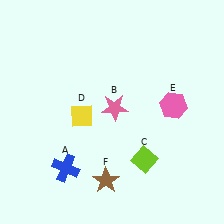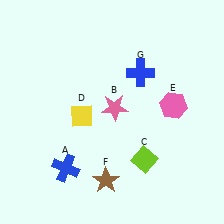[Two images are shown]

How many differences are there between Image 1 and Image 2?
There is 1 difference between the two images.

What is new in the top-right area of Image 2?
A blue cross (G) was added in the top-right area of Image 2.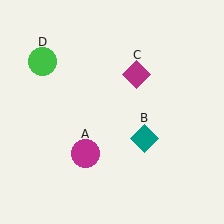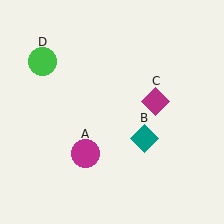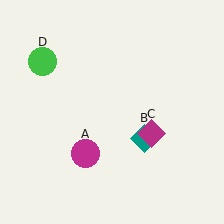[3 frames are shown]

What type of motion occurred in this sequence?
The magenta diamond (object C) rotated clockwise around the center of the scene.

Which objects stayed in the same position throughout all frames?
Magenta circle (object A) and teal diamond (object B) and green circle (object D) remained stationary.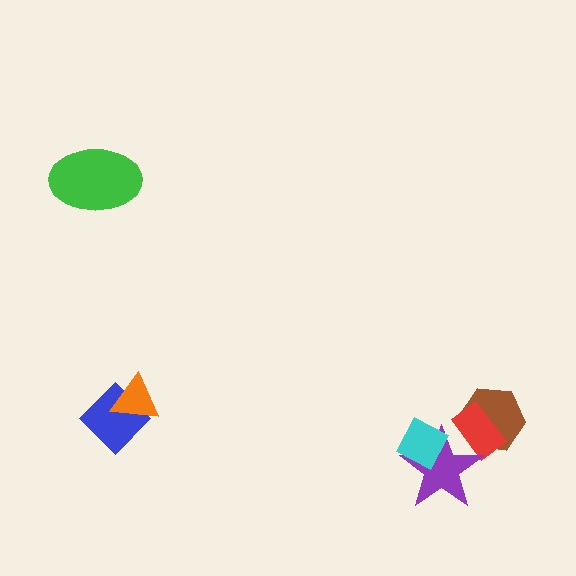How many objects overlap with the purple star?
2 objects overlap with the purple star.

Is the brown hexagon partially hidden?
Yes, it is partially covered by another shape.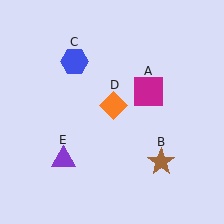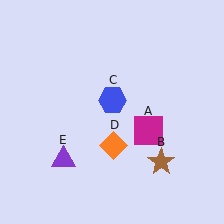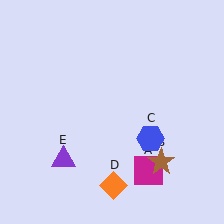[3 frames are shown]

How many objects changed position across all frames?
3 objects changed position: magenta square (object A), blue hexagon (object C), orange diamond (object D).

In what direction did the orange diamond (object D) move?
The orange diamond (object D) moved down.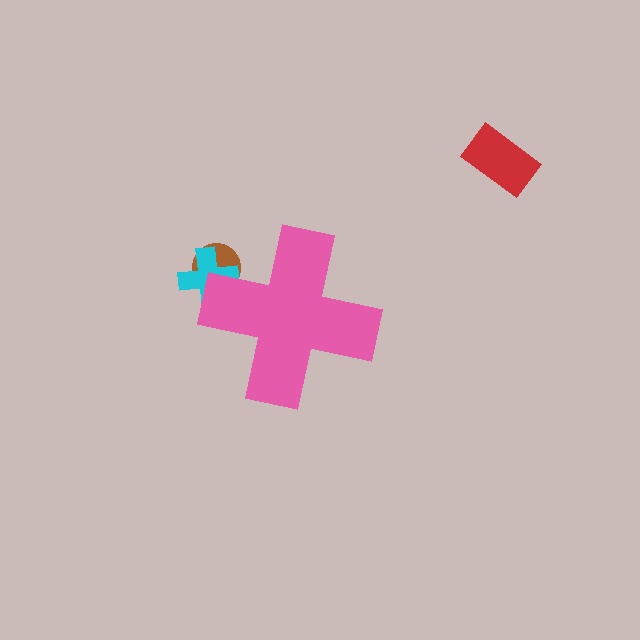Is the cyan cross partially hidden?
Yes, the cyan cross is partially hidden behind the pink cross.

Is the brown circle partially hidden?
Yes, the brown circle is partially hidden behind the pink cross.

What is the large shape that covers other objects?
A pink cross.